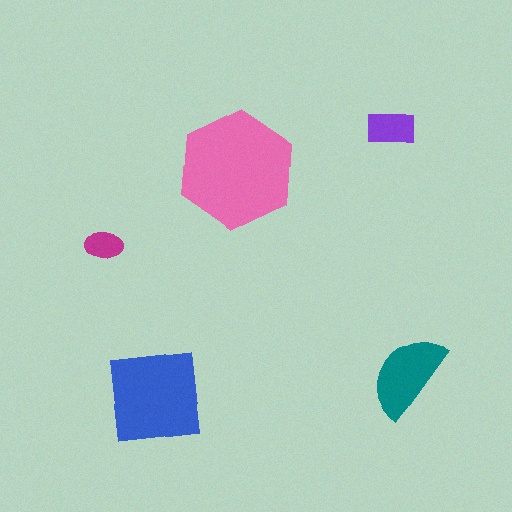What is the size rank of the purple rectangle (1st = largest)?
4th.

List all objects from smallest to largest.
The magenta ellipse, the purple rectangle, the teal semicircle, the blue square, the pink hexagon.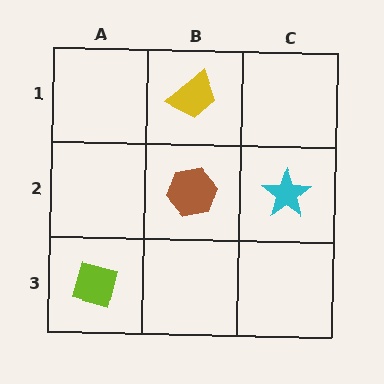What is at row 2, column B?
A brown hexagon.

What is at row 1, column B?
A yellow trapezoid.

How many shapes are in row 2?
2 shapes.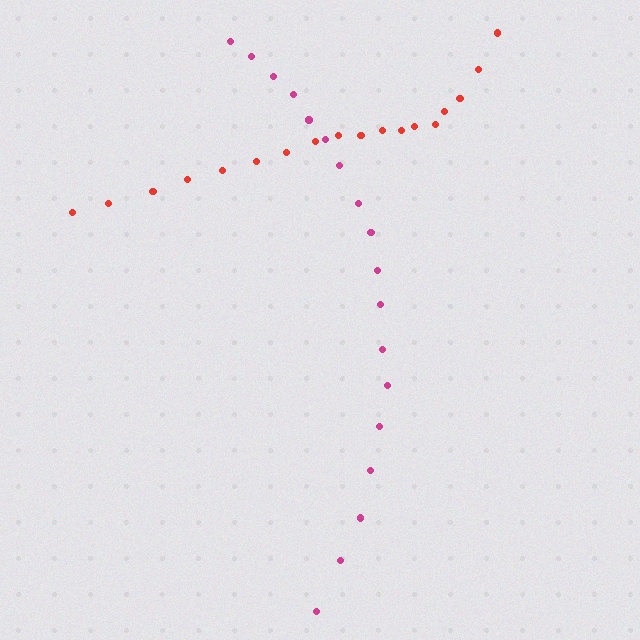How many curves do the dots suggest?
There are 2 distinct paths.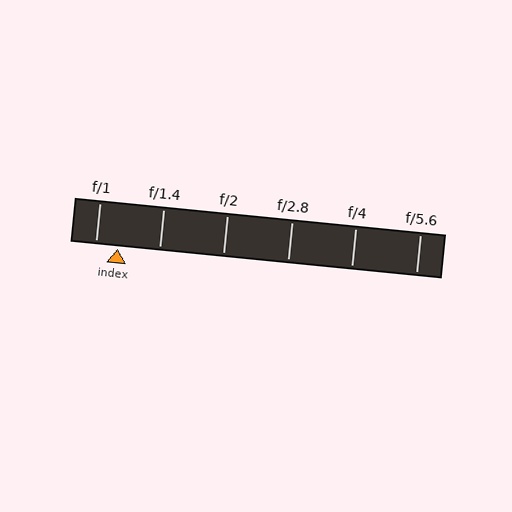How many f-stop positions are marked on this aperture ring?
There are 6 f-stop positions marked.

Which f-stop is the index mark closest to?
The index mark is closest to f/1.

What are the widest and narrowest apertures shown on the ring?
The widest aperture shown is f/1 and the narrowest is f/5.6.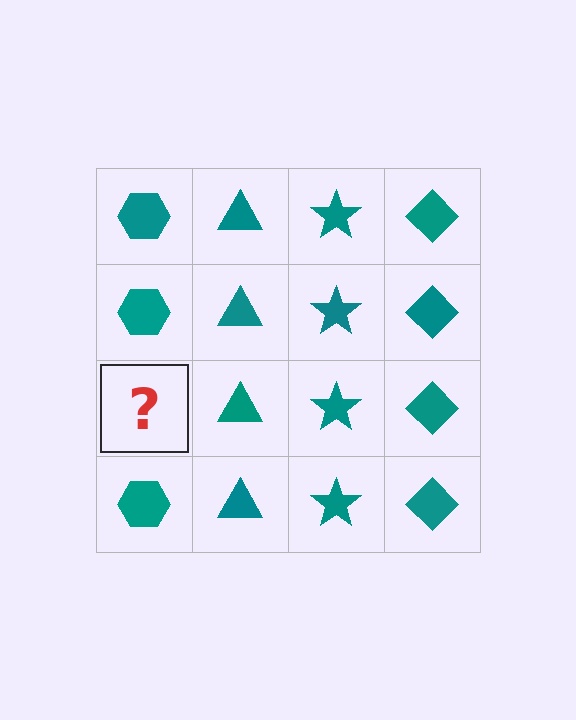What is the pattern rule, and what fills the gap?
The rule is that each column has a consistent shape. The gap should be filled with a teal hexagon.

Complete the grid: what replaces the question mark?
The question mark should be replaced with a teal hexagon.